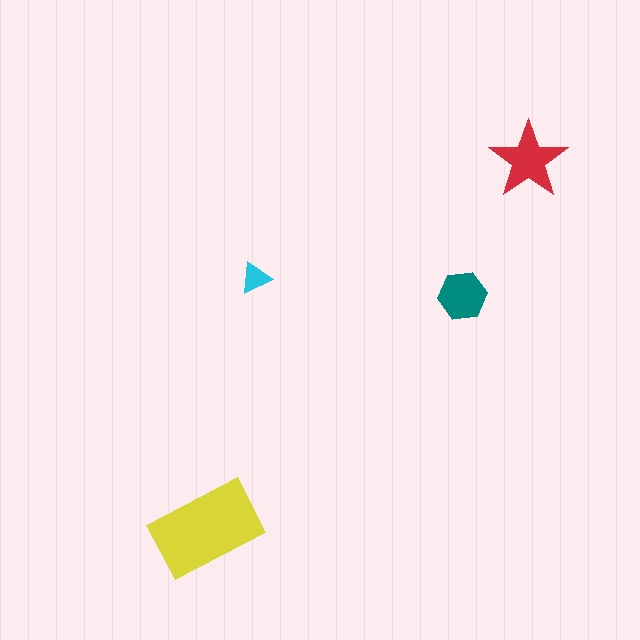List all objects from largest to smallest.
The yellow rectangle, the red star, the teal hexagon, the cyan triangle.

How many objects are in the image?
There are 4 objects in the image.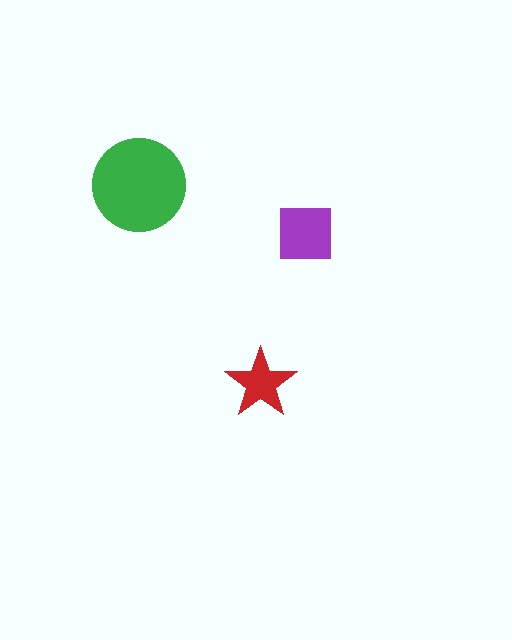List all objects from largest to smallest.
The green circle, the purple square, the red star.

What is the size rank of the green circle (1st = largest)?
1st.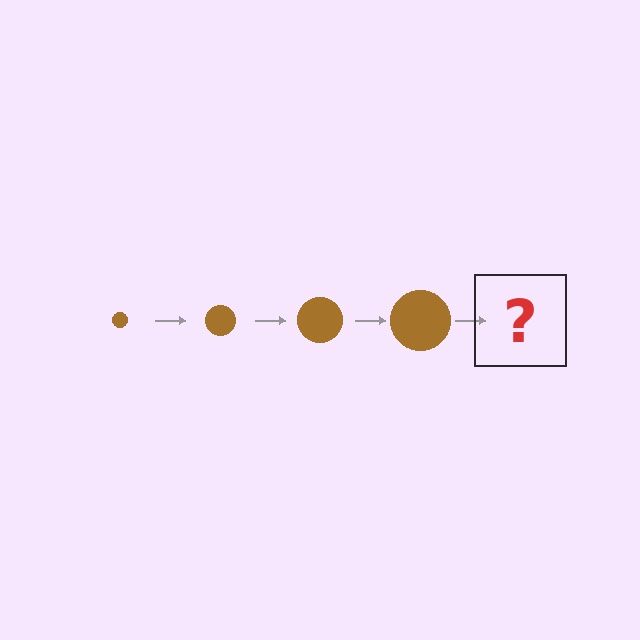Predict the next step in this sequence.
The next step is a brown circle, larger than the previous one.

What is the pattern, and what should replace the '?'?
The pattern is that the circle gets progressively larger each step. The '?' should be a brown circle, larger than the previous one.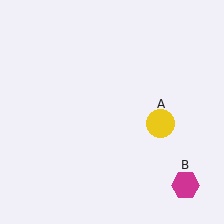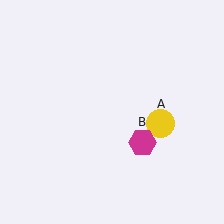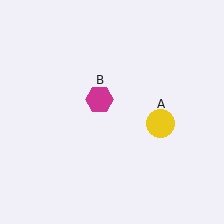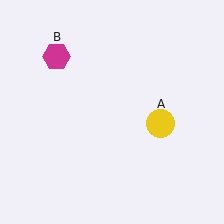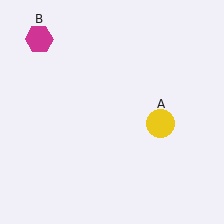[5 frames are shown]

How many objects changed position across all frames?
1 object changed position: magenta hexagon (object B).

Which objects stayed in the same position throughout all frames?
Yellow circle (object A) remained stationary.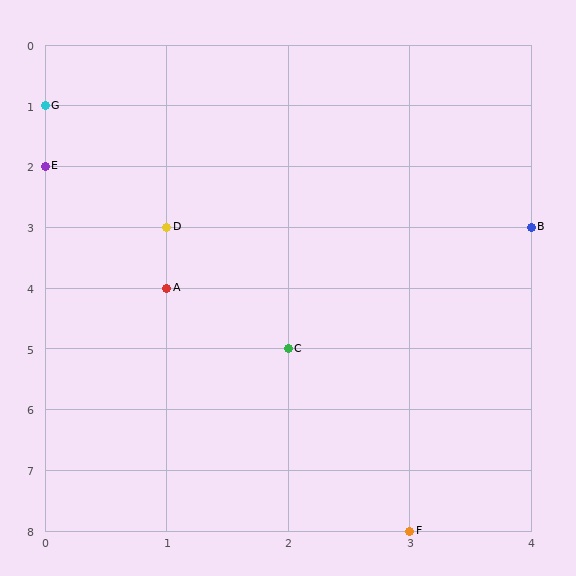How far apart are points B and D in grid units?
Points B and D are 3 columns apart.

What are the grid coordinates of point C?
Point C is at grid coordinates (2, 5).